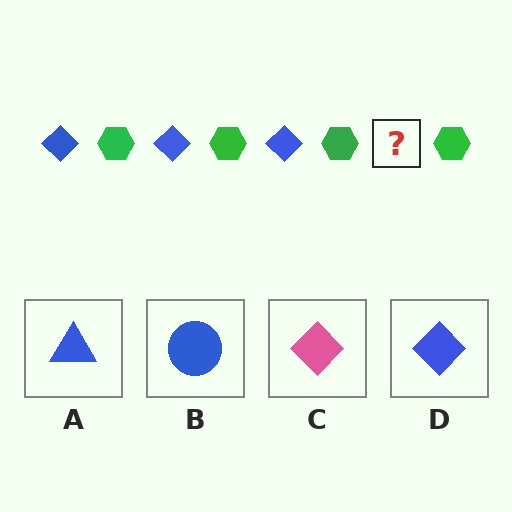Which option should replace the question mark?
Option D.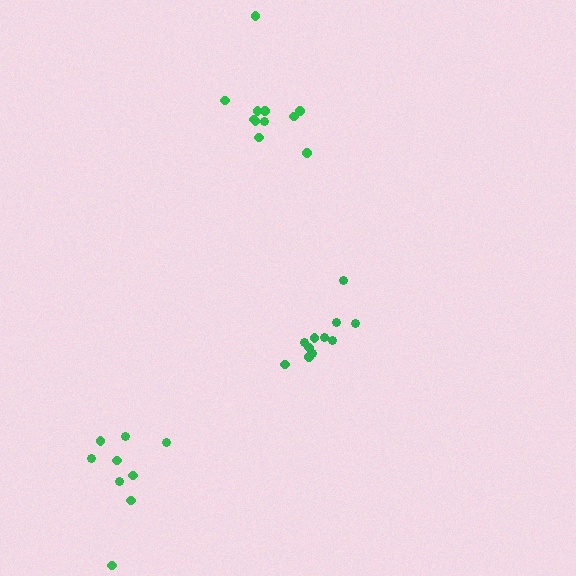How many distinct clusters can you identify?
There are 3 distinct clusters.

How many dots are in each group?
Group 1: 11 dots, Group 2: 11 dots, Group 3: 9 dots (31 total).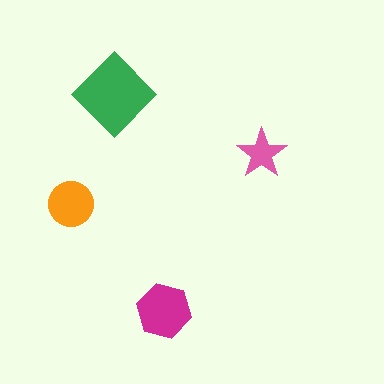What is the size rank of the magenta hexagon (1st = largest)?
2nd.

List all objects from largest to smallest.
The green diamond, the magenta hexagon, the orange circle, the pink star.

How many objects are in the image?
There are 4 objects in the image.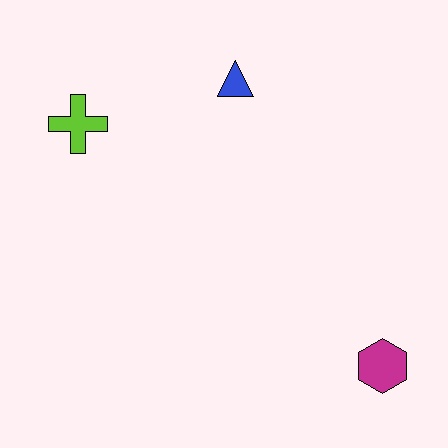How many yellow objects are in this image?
There are no yellow objects.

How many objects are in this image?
There are 3 objects.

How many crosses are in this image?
There is 1 cross.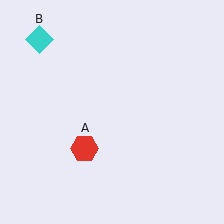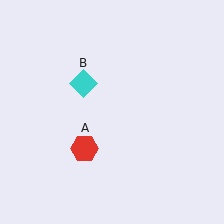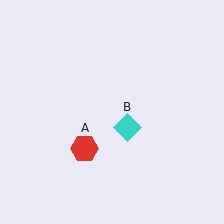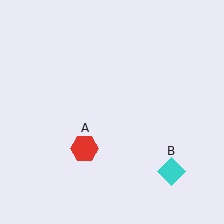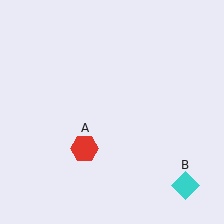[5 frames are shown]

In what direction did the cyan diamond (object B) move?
The cyan diamond (object B) moved down and to the right.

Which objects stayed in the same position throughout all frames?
Red hexagon (object A) remained stationary.